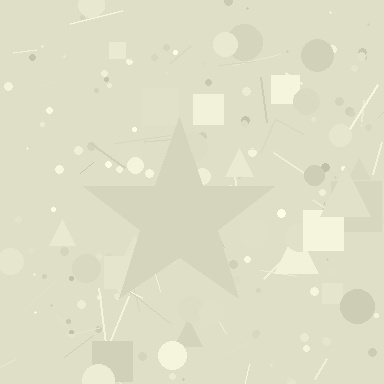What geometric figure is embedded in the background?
A star is embedded in the background.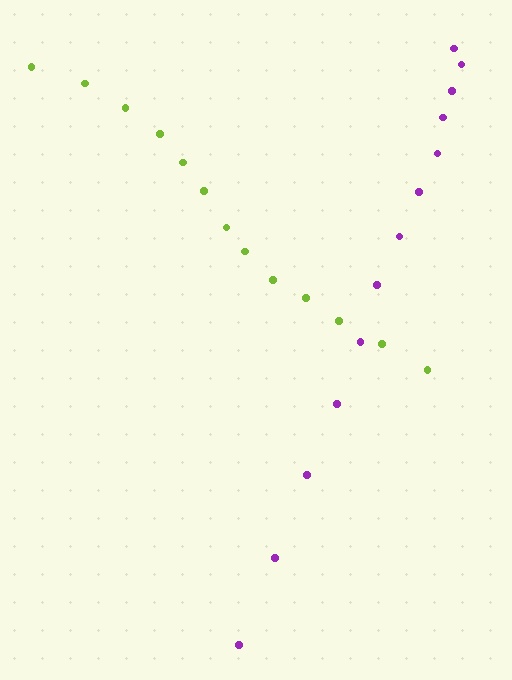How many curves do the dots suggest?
There are 2 distinct paths.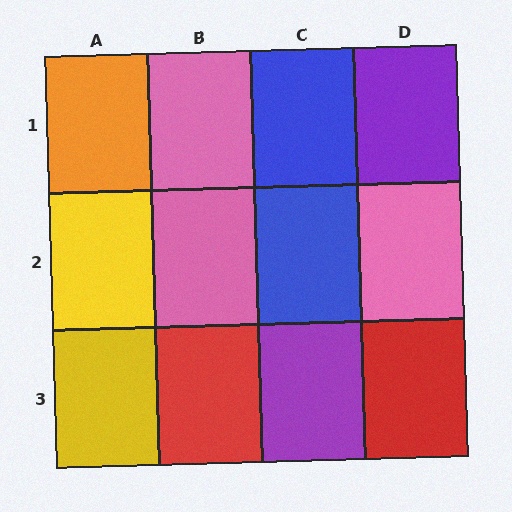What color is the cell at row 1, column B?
Pink.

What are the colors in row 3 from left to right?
Yellow, red, purple, red.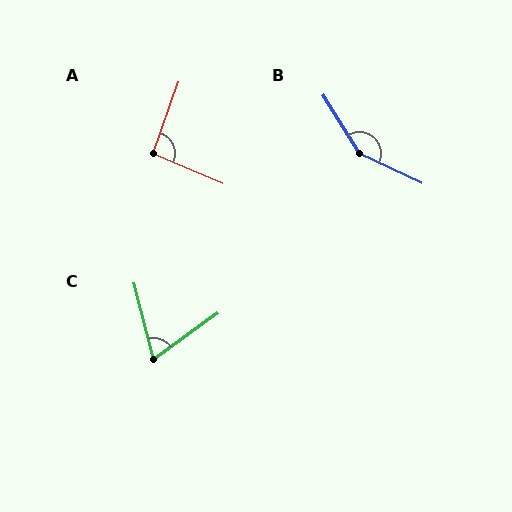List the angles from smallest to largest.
C (69°), A (93°), B (148°).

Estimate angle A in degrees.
Approximately 93 degrees.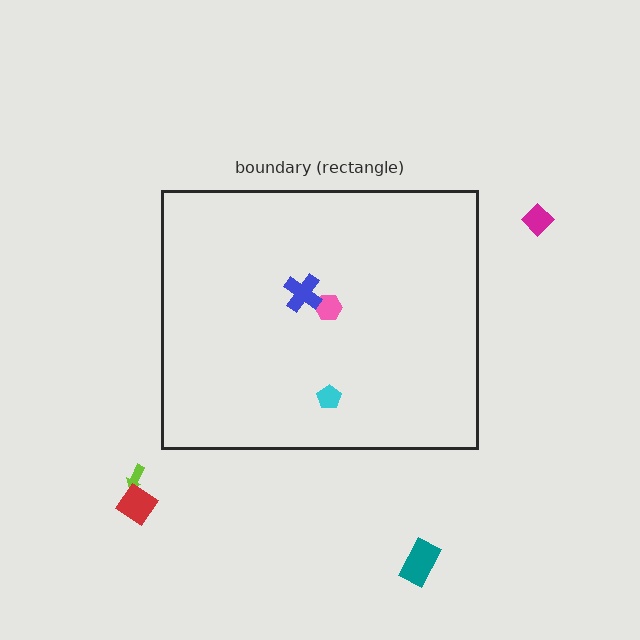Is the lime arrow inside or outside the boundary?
Outside.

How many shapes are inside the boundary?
3 inside, 4 outside.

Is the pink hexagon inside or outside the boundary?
Inside.